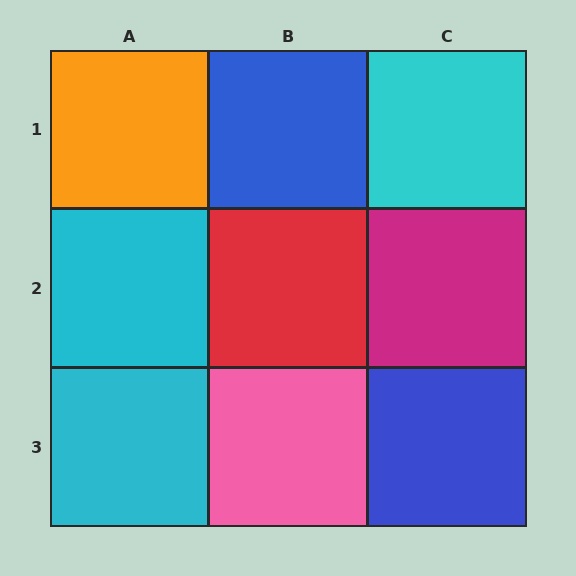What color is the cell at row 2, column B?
Red.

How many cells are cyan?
3 cells are cyan.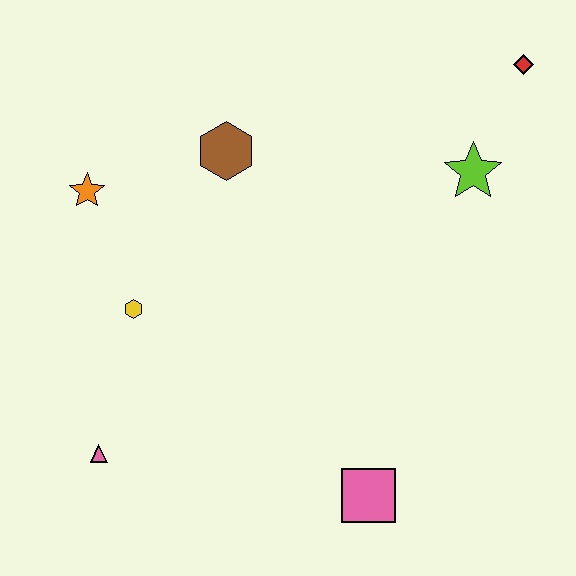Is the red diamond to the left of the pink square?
No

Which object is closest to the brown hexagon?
The orange star is closest to the brown hexagon.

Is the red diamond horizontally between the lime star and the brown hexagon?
No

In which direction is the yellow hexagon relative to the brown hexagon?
The yellow hexagon is below the brown hexagon.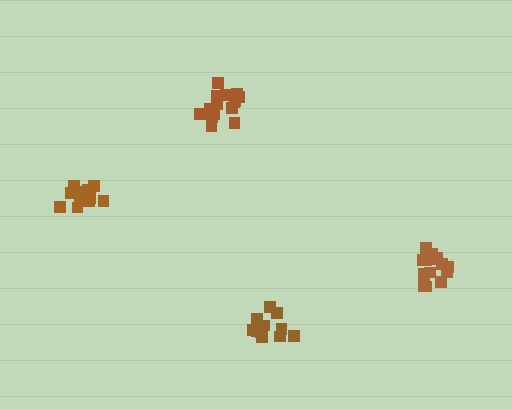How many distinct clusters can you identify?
There are 4 distinct clusters.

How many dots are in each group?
Group 1: 15 dots, Group 2: 17 dots, Group 3: 11 dots, Group 4: 12 dots (55 total).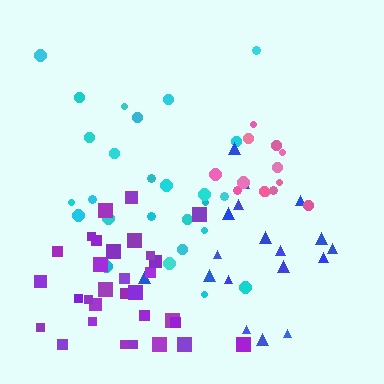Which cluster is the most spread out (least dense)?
Cyan.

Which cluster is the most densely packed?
Pink.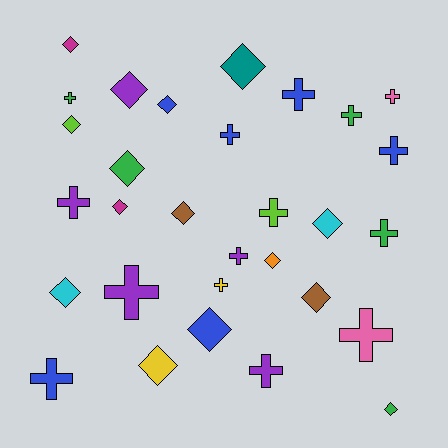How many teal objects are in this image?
There is 1 teal object.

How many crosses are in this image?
There are 15 crosses.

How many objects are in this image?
There are 30 objects.